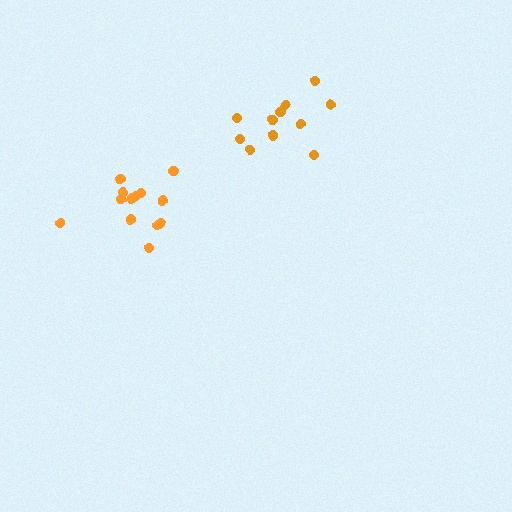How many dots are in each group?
Group 1: 13 dots, Group 2: 11 dots (24 total).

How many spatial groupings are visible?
There are 2 spatial groupings.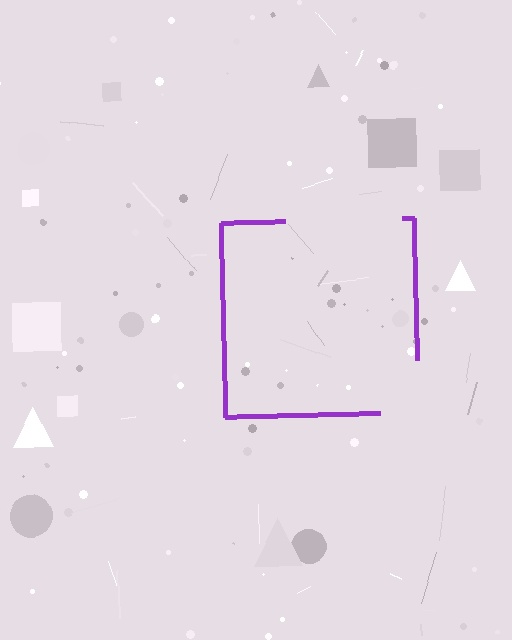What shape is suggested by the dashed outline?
The dashed outline suggests a square.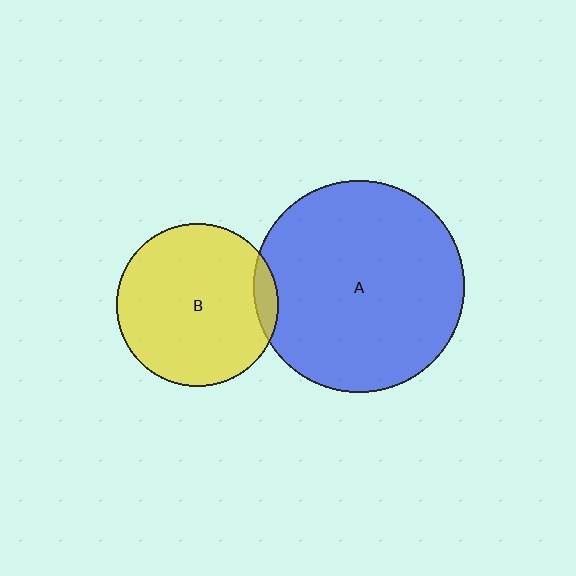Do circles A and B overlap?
Yes.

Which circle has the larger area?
Circle A (blue).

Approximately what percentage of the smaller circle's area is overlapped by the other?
Approximately 5%.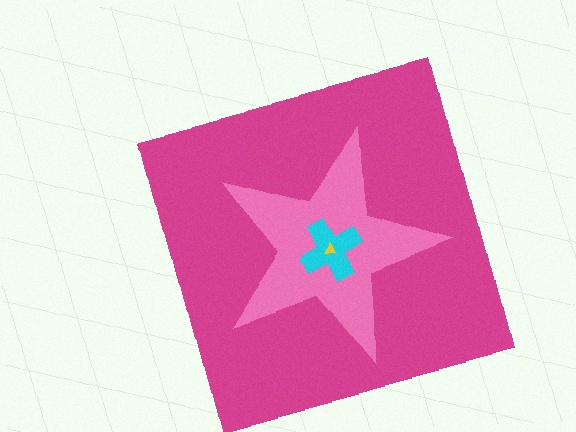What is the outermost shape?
The magenta square.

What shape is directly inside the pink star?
The cyan cross.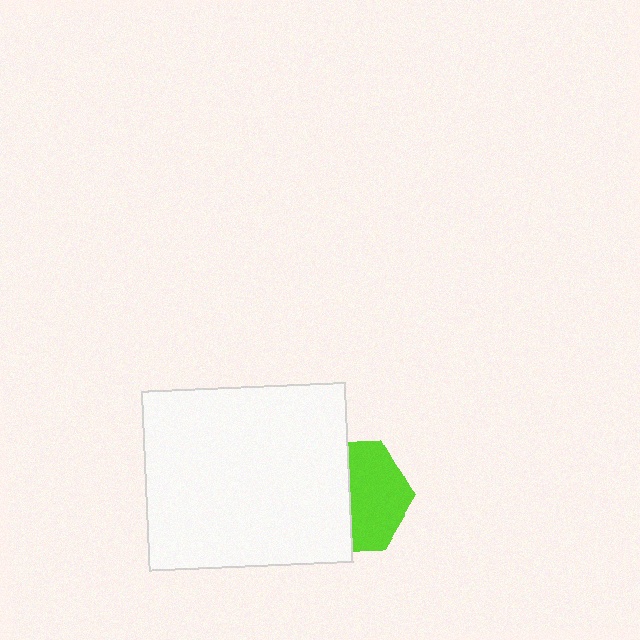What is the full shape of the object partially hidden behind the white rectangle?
The partially hidden object is a lime hexagon.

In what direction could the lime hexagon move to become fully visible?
The lime hexagon could move right. That would shift it out from behind the white rectangle entirely.